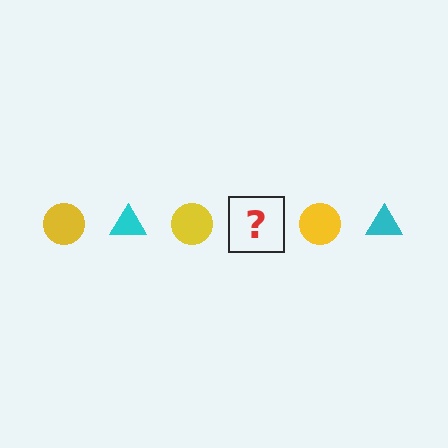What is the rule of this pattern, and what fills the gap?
The rule is that the pattern alternates between yellow circle and cyan triangle. The gap should be filled with a cyan triangle.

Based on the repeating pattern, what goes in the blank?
The blank should be a cyan triangle.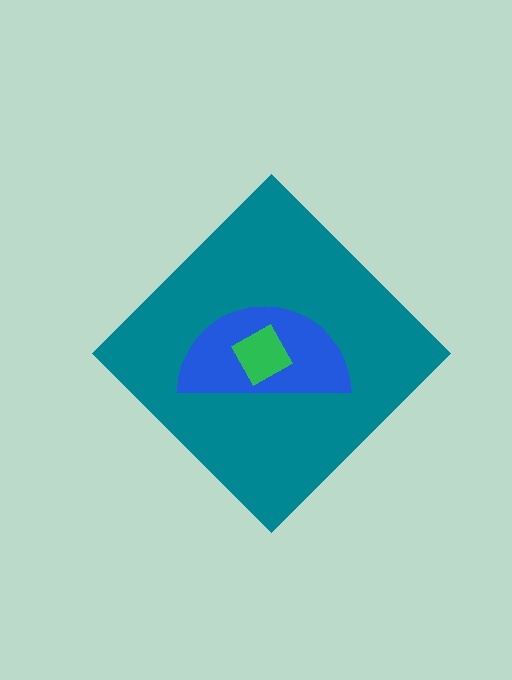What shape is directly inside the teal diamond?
The blue semicircle.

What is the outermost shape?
The teal diamond.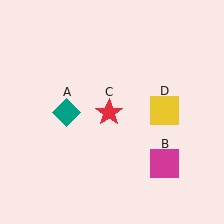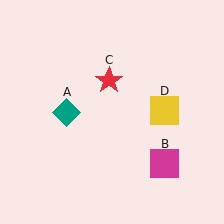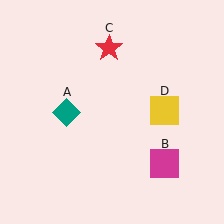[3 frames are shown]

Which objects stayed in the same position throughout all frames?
Teal diamond (object A) and magenta square (object B) and yellow square (object D) remained stationary.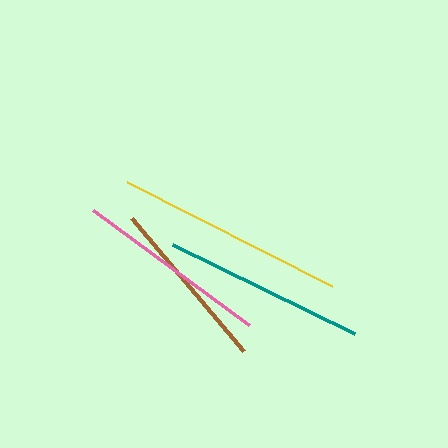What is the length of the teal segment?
The teal segment is approximately 202 pixels long.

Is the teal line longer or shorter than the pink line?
The teal line is longer than the pink line.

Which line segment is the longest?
The yellow line is the longest at approximately 231 pixels.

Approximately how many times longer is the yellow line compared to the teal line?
The yellow line is approximately 1.1 times the length of the teal line.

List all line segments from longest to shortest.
From longest to shortest: yellow, teal, pink, brown.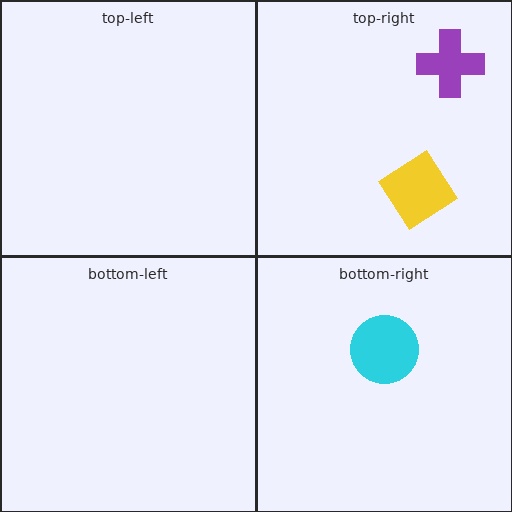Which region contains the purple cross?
The top-right region.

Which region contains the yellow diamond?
The top-right region.